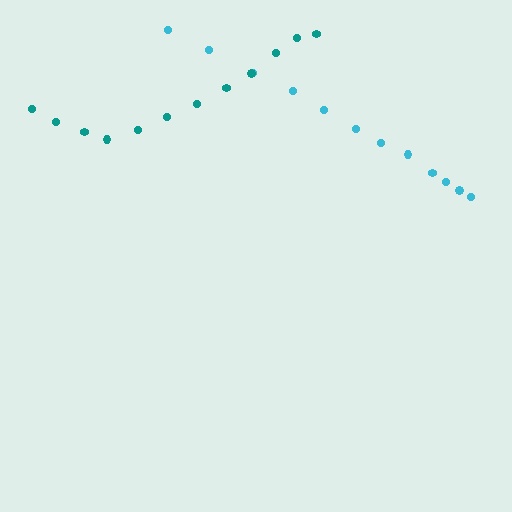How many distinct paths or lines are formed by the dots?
There are 2 distinct paths.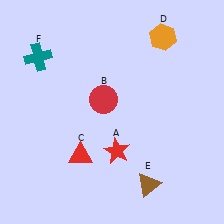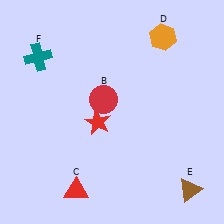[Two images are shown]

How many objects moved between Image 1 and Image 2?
3 objects moved between the two images.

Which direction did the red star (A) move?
The red star (A) moved up.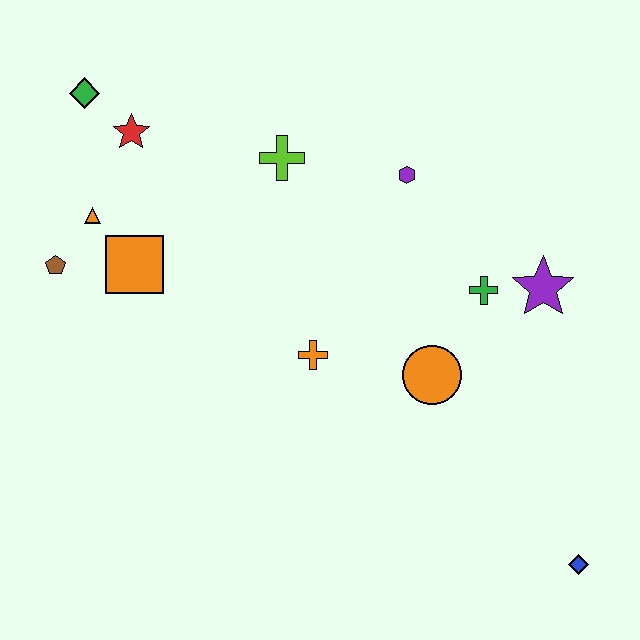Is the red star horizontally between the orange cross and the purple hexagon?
No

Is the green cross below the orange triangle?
Yes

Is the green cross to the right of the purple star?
No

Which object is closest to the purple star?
The green cross is closest to the purple star.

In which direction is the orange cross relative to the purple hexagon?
The orange cross is below the purple hexagon.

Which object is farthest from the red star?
The blue diamond is farthest from the red star.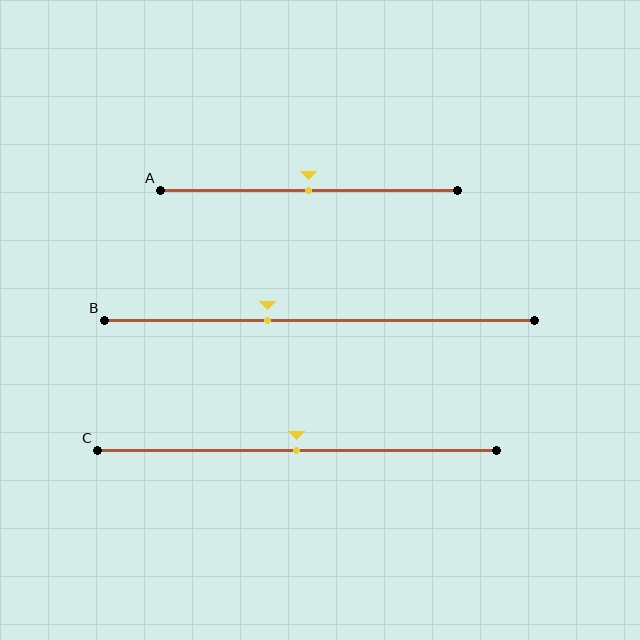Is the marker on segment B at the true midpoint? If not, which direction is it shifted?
No, the marker on segment B is shifted to the left by about 12% of the segment length.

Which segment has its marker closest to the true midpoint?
Segment A has its marker closest to the true midpoint.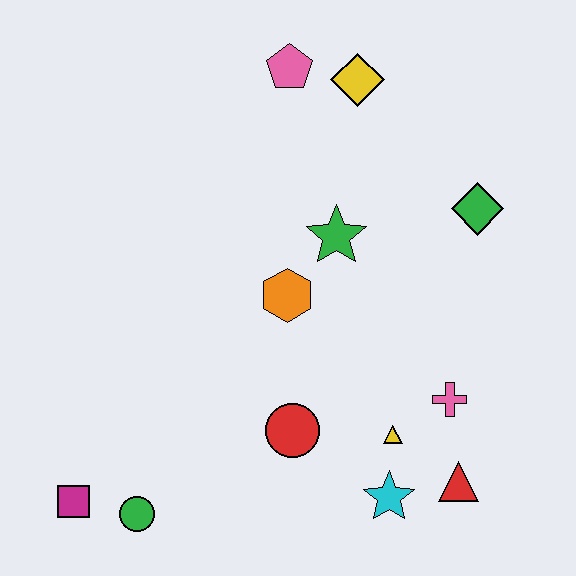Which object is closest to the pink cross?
The yellow triangle is closest to the pink cross.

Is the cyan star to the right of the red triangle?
No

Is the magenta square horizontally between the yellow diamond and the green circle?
No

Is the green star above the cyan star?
Yes